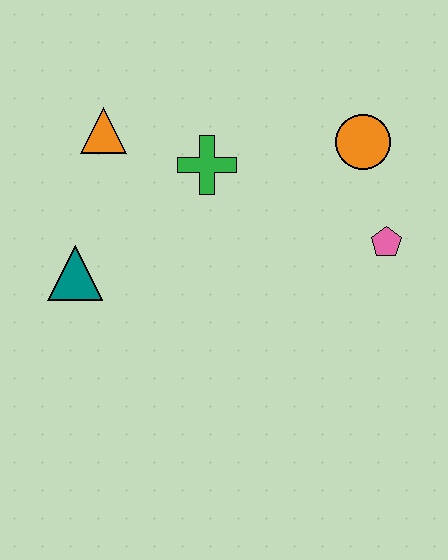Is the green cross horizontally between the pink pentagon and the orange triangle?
Yes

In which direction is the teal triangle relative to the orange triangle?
The teal triangle is below the orange triangle.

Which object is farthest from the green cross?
The pink pentagon is farthest from the green cross.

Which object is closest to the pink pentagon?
The orange circle is closest to the pink pentagon.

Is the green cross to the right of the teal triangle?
Yes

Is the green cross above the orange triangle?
No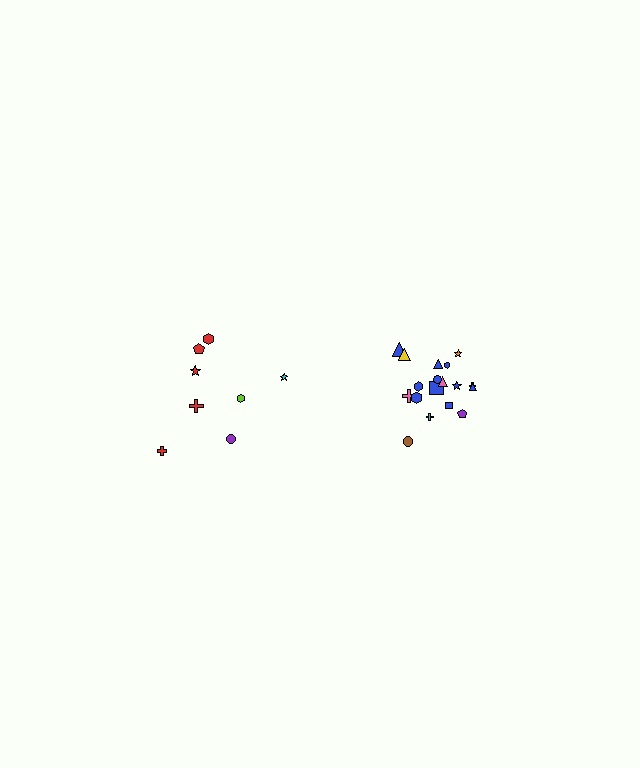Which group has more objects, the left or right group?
The right group.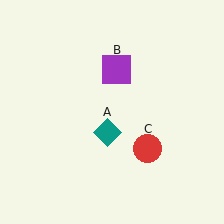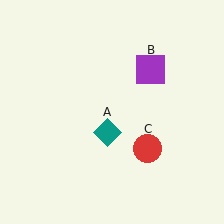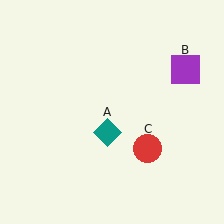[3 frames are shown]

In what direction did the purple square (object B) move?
The purple square (object B) moved right.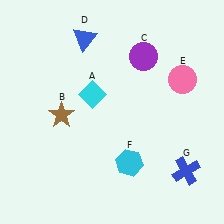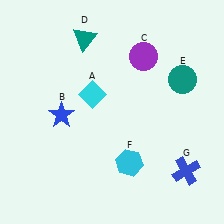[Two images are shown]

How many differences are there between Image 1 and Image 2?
There are 3 differences between the two images.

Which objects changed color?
B changed from brown to blue. D changed from blue to teal. E changed from pink to teal.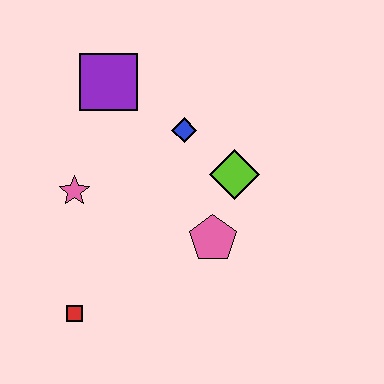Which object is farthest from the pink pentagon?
The purple square is farthest from the pink pentagon.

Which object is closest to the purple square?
The blue diamond is closest to the purple square.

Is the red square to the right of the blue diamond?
No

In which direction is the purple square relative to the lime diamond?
The purple square is to the left of the lime diamond.